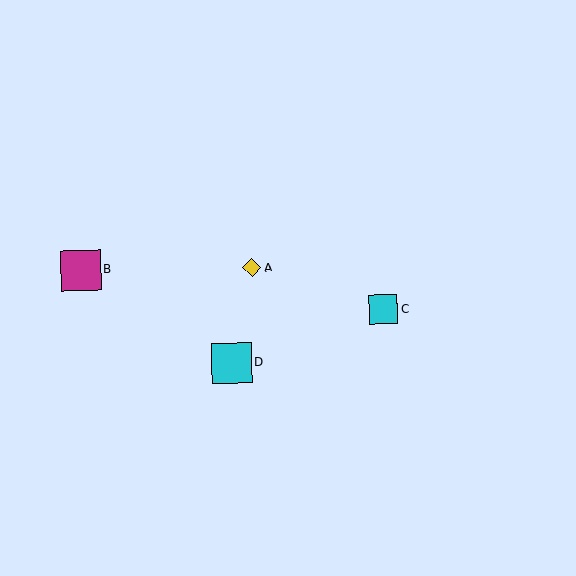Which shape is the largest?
The magenta square (labeled B) is the largest.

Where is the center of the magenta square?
The center of the magenta square is at (81, 270).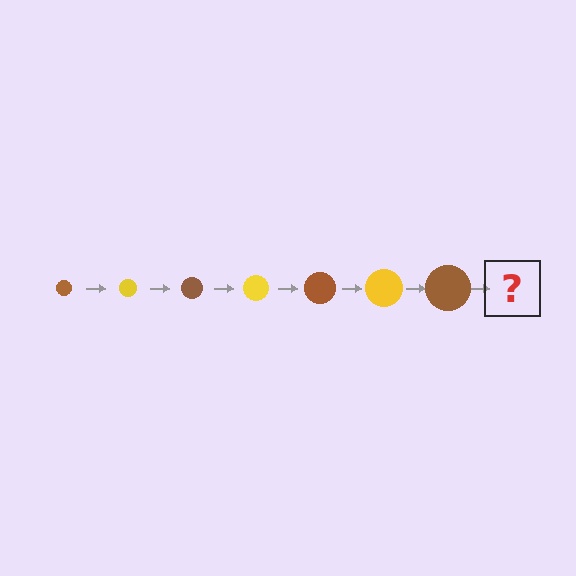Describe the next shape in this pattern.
It should be a yellow circle, larger than the previous one.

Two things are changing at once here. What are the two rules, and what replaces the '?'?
The two rules are that the circle grows larger each step and the color cycles through brown and yellow. The '?' should be a yellow circle, larger than the previous one.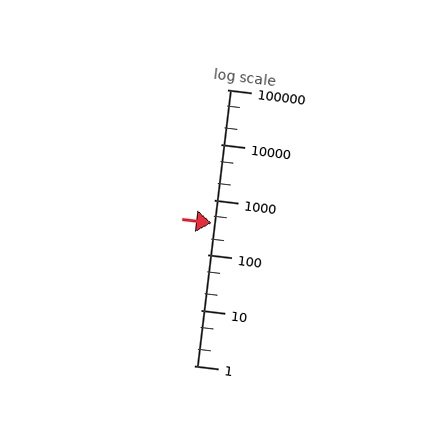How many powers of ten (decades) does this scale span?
The scale spans 5 decades, from 1 to 100000.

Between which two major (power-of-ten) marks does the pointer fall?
The pointer is between 100 and 1000.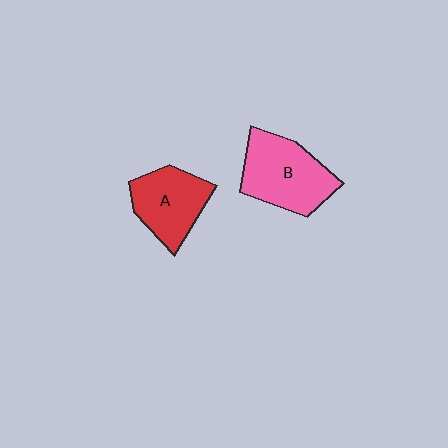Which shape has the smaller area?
Shape A (red).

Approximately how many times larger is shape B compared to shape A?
Approximately 1.2 times.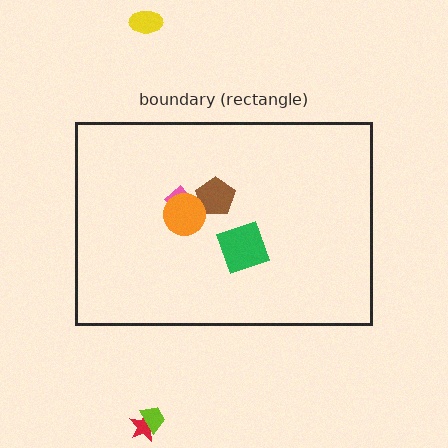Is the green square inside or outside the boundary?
Inside.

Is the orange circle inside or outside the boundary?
Inside.